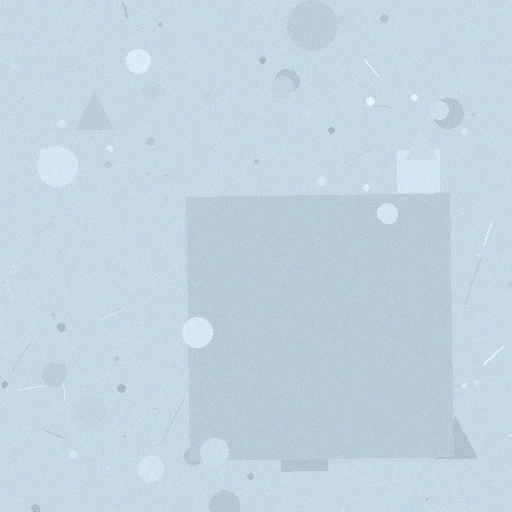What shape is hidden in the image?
A square is hidden in the image.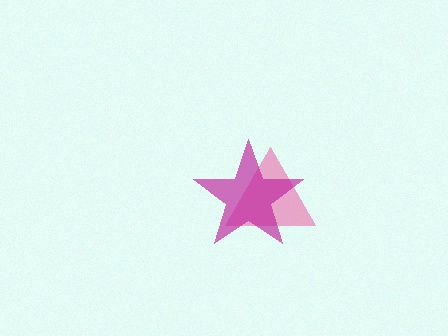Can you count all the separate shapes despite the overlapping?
Yes, there are 2 separate shapes.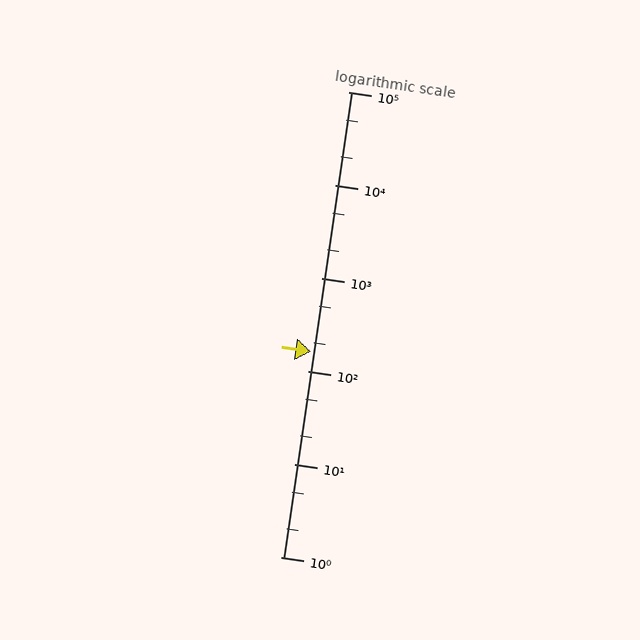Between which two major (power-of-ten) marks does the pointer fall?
The pointer is between 100 and 1000.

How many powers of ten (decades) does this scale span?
The scale spans 5 decades, from 1 to 100000.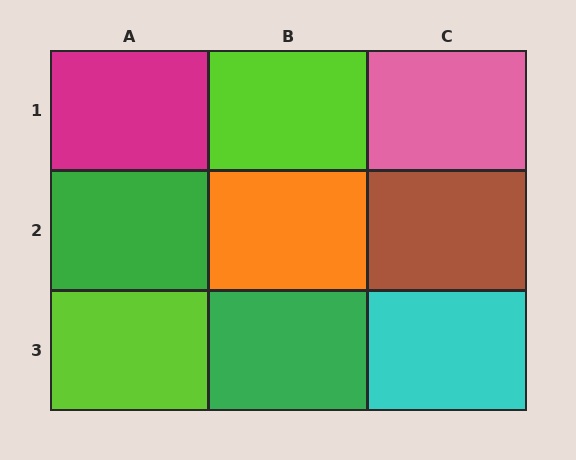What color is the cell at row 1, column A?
Magenta.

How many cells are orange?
1 cell is orange.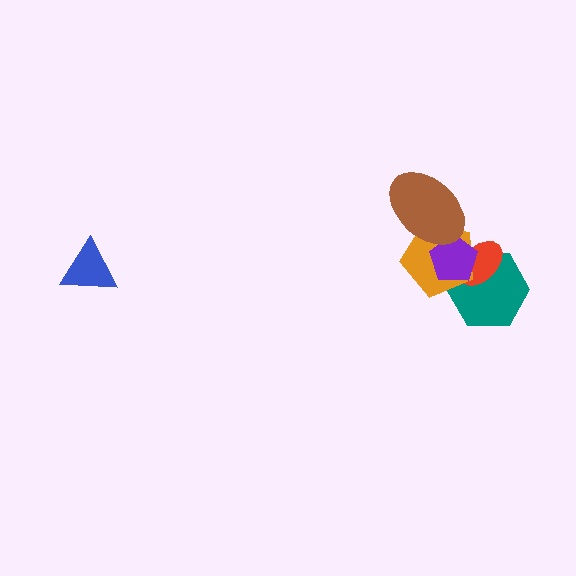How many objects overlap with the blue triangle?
0 objects overlap with the blue triangle.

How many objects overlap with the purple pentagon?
4 objects overlap with the purple pentagon.